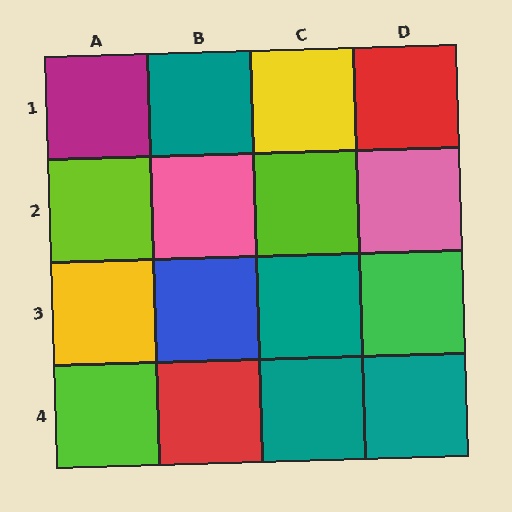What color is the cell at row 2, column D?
Pink.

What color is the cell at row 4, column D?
Teal.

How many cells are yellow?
2 cells are yellow.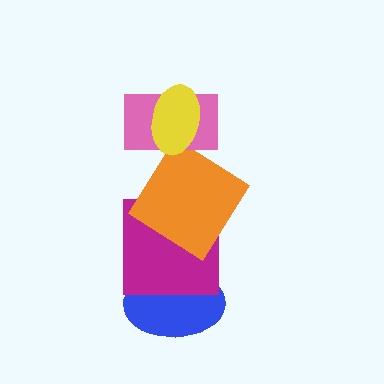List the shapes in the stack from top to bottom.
From top to bottom: the yellow ellipse, the pink rectangle, the orange diamond, the magenta square, the blue ellipse.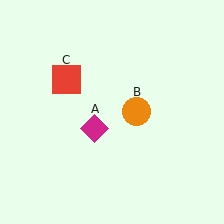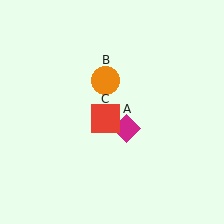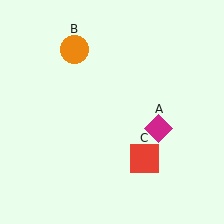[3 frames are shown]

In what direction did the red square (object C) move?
The red square (object C) moved down and to the right.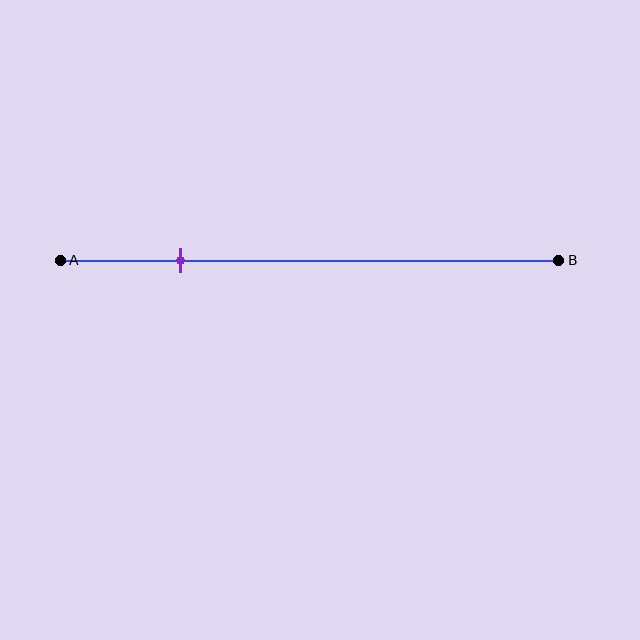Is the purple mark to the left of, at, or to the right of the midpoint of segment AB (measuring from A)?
The purple mark is to the left of the midpoint of segment AB.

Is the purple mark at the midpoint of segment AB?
No, the mark is at about 25% from A, not at the 50% midpoint.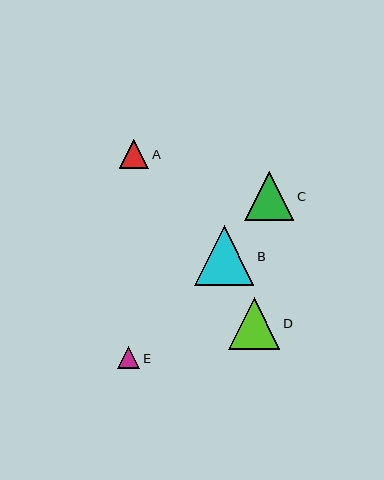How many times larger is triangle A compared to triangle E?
Triangle A is approximately 1.3 times the size of triangle E.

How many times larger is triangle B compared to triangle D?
Triangle B is approximately 1.2 times the size of triangle D.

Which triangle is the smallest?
Triangle E is the smallest with a size of approximately 22 pixels.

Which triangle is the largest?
Triangle B is the largest with a size of approximately 59 pixels.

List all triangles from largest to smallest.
From largest to smallest: B, D, C, A, E.